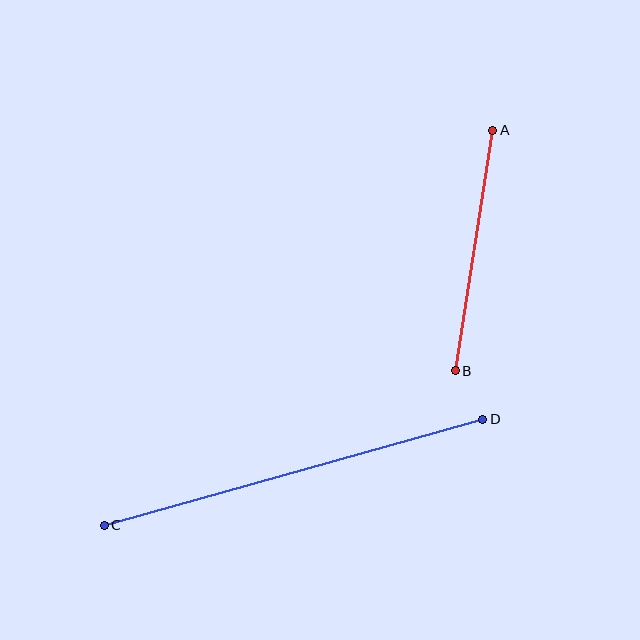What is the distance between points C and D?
The distance is approximately 393 pixels.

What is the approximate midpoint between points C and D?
The midpoint is at approximately (293, 472) pixels.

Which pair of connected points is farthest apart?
Points C and D are farthest apart.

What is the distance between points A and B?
The distance is approximately 243 pixels.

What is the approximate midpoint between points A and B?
The midpoint is at approximately (474, 251) pixels.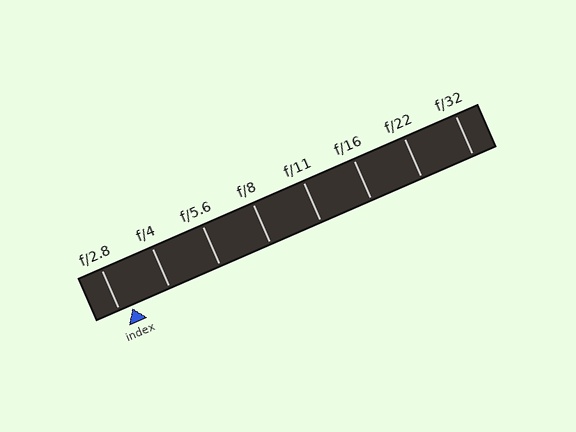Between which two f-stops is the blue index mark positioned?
The index mark is between f/2.8 and f/4.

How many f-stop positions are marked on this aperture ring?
There are 8 f-stop positions marked.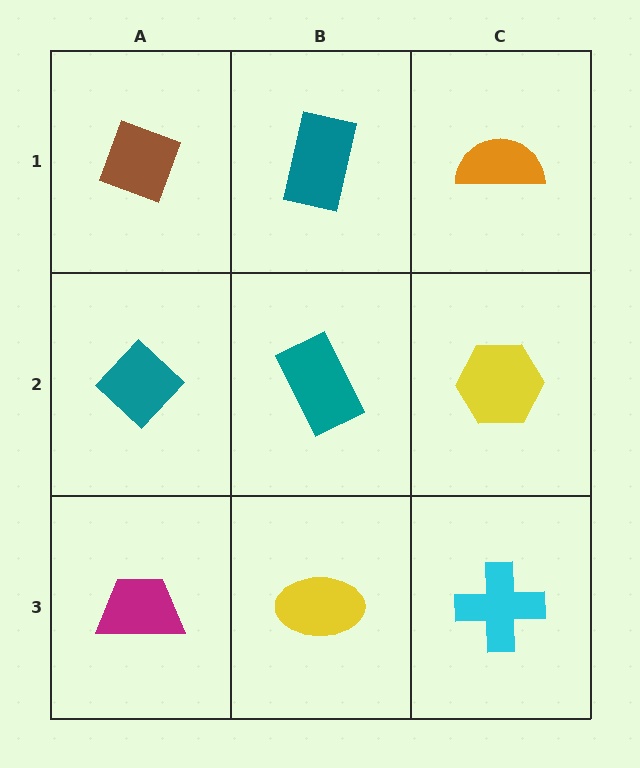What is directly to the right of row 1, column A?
A teal rectangle.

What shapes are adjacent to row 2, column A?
A brown diamond (row 1, column A), a magenta trapezoid (row 3, column A), a teal rectangle (row 2, column B).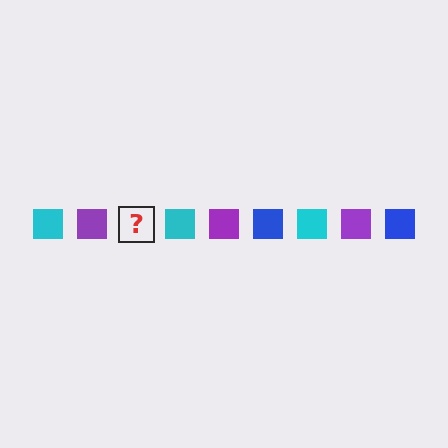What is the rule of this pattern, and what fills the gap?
The rule is that the pattern cycles through cyan, purple, blue squares. The gap should be filled with a blue square.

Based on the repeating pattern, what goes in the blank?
The blank should be a blue square.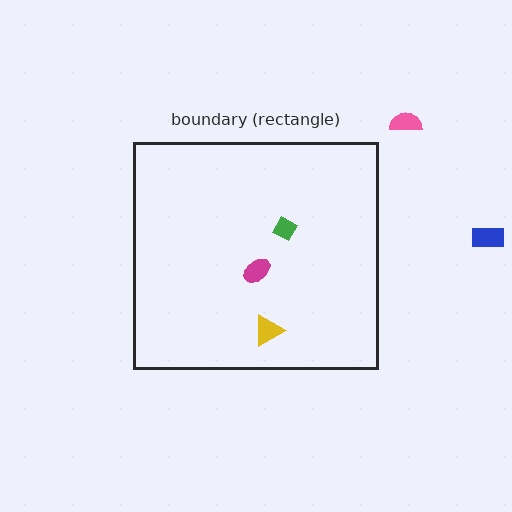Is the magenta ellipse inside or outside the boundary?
Inside.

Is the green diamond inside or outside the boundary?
Inside.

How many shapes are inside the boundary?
3 inside, 2 outside.